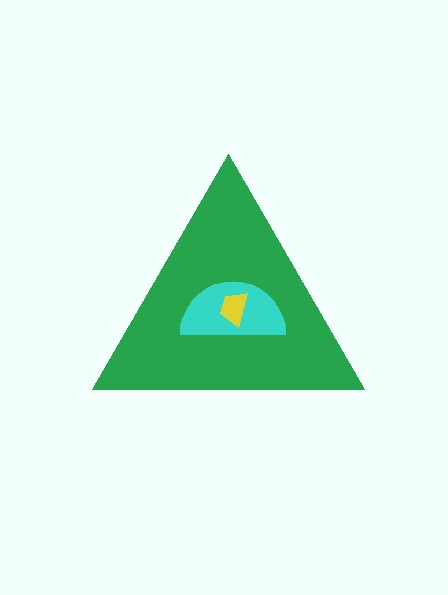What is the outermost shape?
The green triangle.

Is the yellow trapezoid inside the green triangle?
Yes.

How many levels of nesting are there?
3.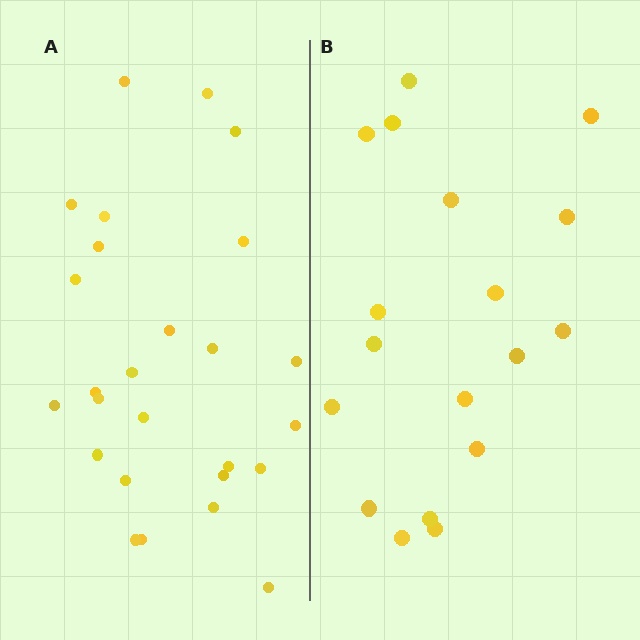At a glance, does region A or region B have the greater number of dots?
Region A (the left region) has more dots.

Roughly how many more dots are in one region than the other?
Region A has roughly 8 or so more dots than region B.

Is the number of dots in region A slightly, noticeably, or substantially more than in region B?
Region A has noticeably more, but not dramatically so. The ratio is roughly 1.4 to 1.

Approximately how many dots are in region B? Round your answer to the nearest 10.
About 20 dots. (The exact count is 18, which rounds to 20.)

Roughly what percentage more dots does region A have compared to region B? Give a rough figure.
About 45% more.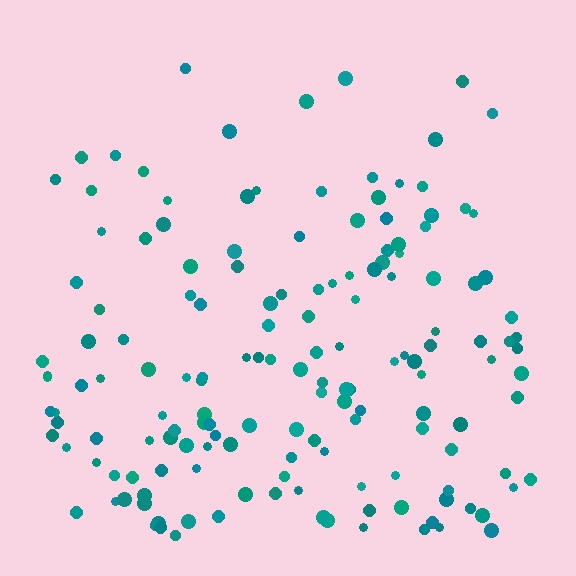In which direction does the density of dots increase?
From top to bottom, with the bottom side densest.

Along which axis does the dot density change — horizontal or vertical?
Vertical.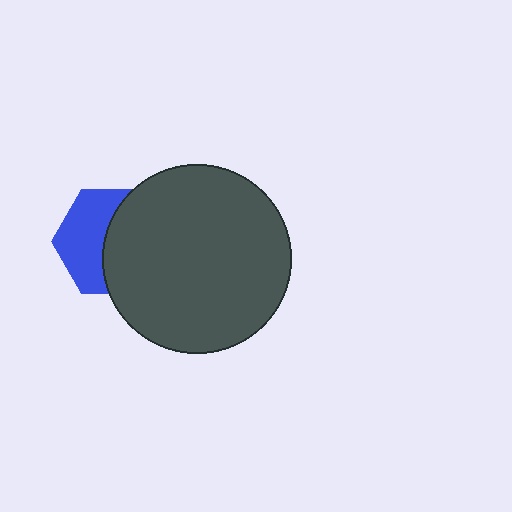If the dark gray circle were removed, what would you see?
You would see the complete blue hexagon.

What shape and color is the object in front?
The object in front is a dark gray circle.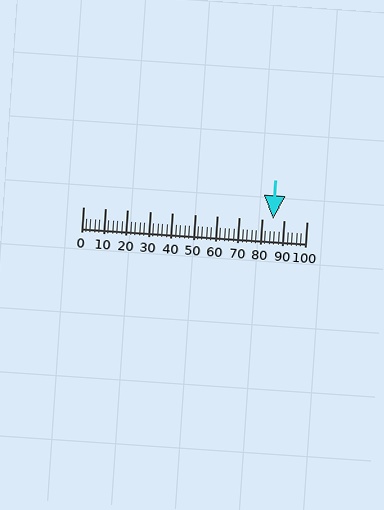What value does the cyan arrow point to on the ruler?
The cyan arrow points to approximately 85.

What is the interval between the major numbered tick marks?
The major tick marks are spaced 10 units apart.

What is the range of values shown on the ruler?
The ruler shows values from 0 to 100.